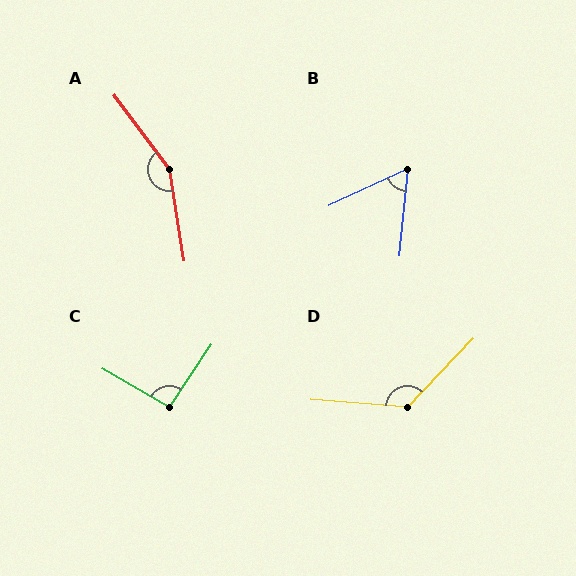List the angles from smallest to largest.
B (59°), C (94°), D (129°), A (152°).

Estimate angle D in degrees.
Approximately 129 degrees.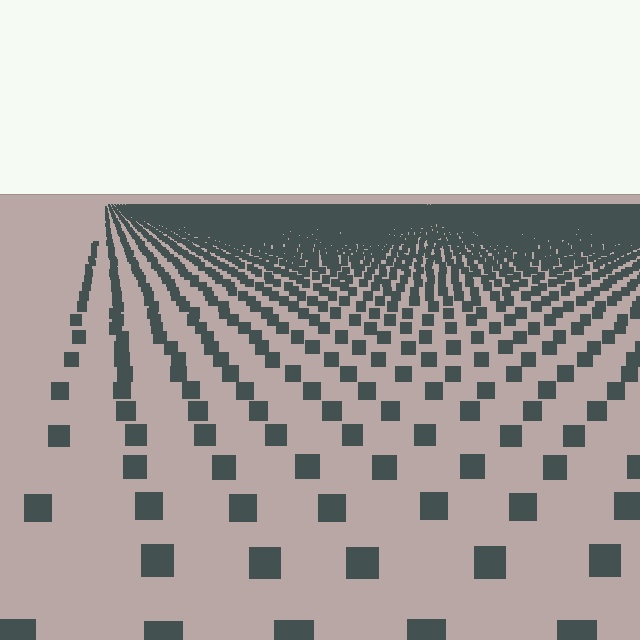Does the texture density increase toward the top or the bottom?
Density increases toward the top.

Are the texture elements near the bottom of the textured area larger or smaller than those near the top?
Larger. Near the bottom, elements are closer to the viewer and appear at a bigger on-screen size.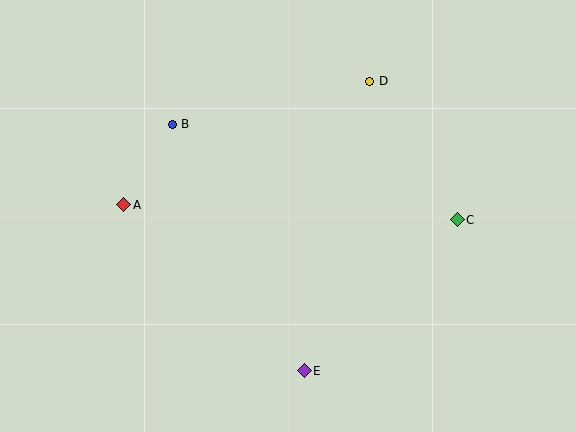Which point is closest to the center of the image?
Point B at (172, 124) is closest to the center.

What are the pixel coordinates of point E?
Point E is at (304, 371).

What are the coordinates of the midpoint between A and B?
The midpoint between A and B is at (148, 165).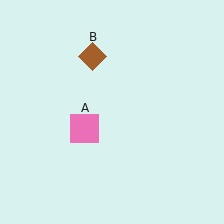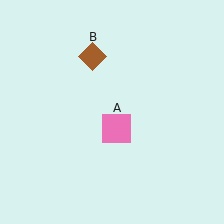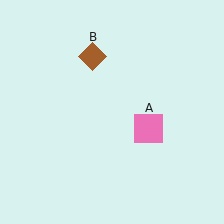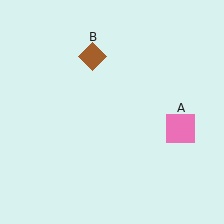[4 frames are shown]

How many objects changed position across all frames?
1 object changed position: pink square (object A).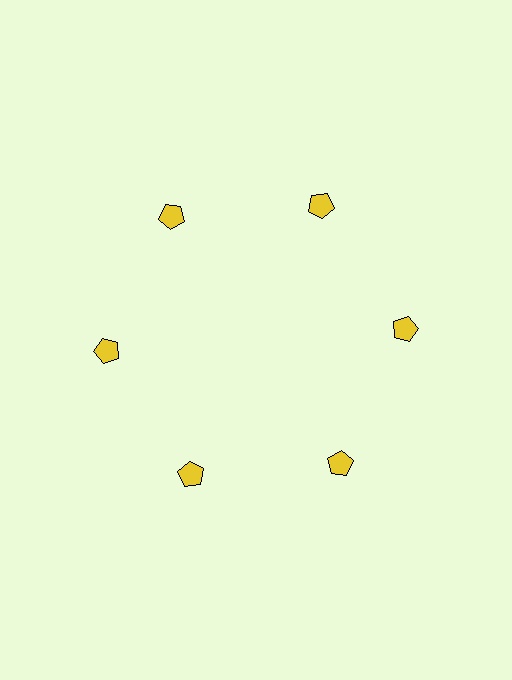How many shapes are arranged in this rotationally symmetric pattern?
There are 6 shapes, arranged in 6 groups of 1.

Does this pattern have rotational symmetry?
Yes, this pattern has 6-fold rotational symmetry. It looks the same after rotating 60 degrees around the center.